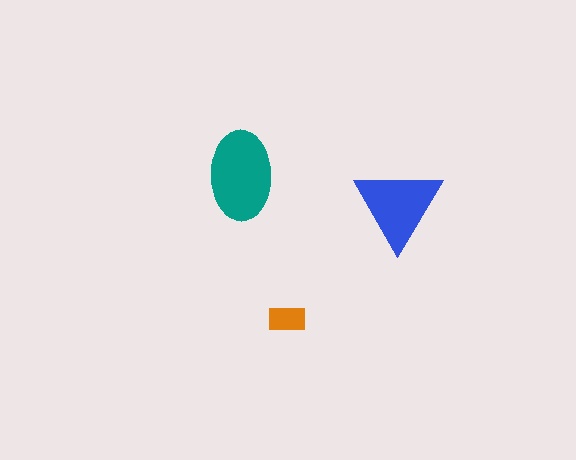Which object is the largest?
The teal ellipse.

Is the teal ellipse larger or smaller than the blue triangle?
Larger.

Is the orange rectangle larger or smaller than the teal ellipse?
Smaller.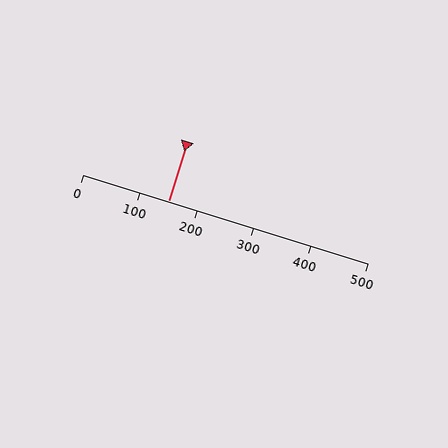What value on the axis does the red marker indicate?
The marker indicates approximately 150.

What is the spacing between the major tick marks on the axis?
The major ticks are spaced 100 apart.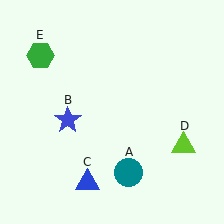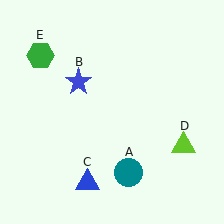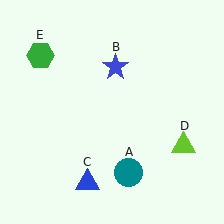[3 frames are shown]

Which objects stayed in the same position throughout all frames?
Teal circle (object A) and blue triangle (object C) and lime triangle (object D) and green hexagon (object E) remained stationary.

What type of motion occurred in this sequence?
The blue star (object B) rotated clockwise around the center of the scene.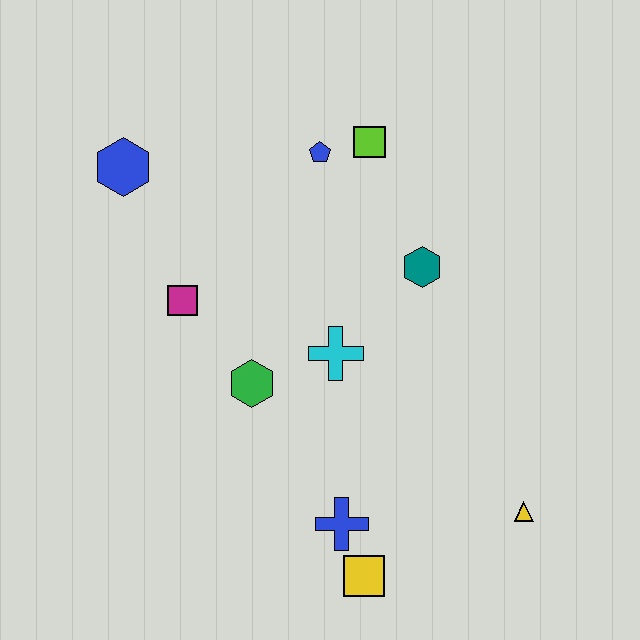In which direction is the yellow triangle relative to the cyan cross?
The yellow triangle is to the right of the cyan cross.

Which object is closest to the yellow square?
The blue cross is closest to the yellow square.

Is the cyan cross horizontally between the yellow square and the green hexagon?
Yes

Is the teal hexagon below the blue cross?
No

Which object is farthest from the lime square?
The yellow square is farthest from the lime square.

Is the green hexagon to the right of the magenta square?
Yes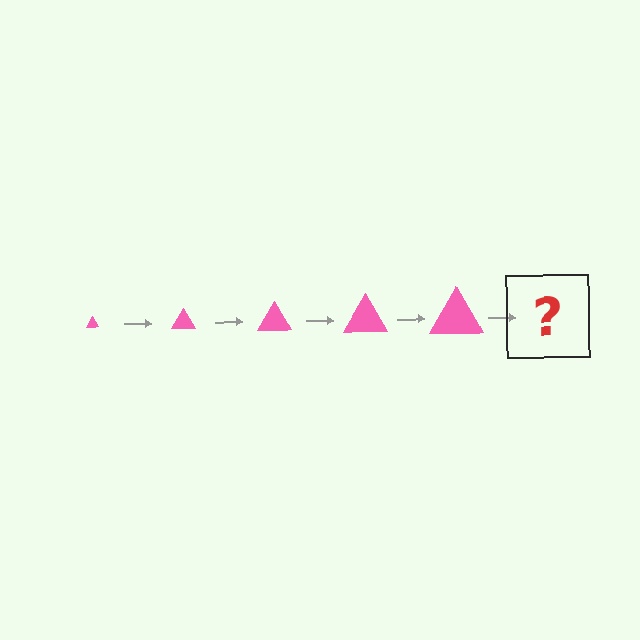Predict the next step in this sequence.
The next step is a pink triangle, larger than the previous one.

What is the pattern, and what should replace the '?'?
The pattern is that the triangle gets progressively larger each step. The '?' should be a pink triangle, larger than the previous one.